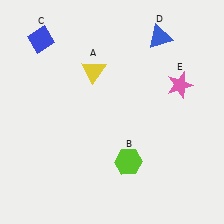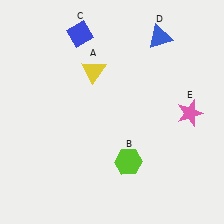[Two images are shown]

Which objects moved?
The objects that moved are: the blue diamond (C), the pink star (E).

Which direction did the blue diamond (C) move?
The blue diamond (C) moved right.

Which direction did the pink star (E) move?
The pink star (E) moved down.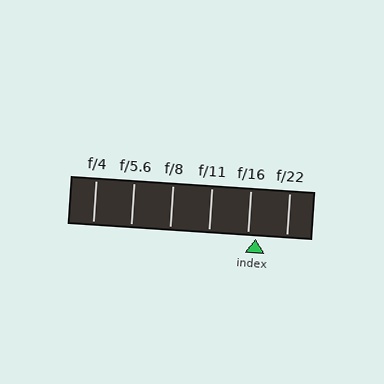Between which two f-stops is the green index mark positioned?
The index mark is between f/16 and f/22.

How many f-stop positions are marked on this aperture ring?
There are 6 f-stop positions marked.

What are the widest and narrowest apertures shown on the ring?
The widest aperture shown is f/4 and the narrowest is f/22.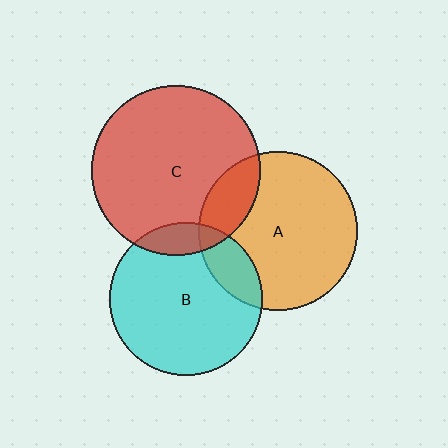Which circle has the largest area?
Circle C (red).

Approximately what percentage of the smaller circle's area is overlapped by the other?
Approximately 10%.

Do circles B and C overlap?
Yes.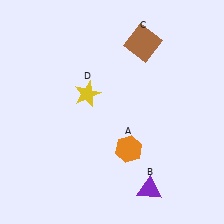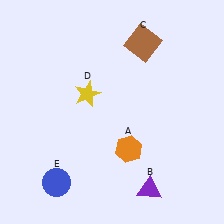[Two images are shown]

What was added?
A blue circle (E) was added in Image 2.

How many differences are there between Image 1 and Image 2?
There is 1 difference between the two images.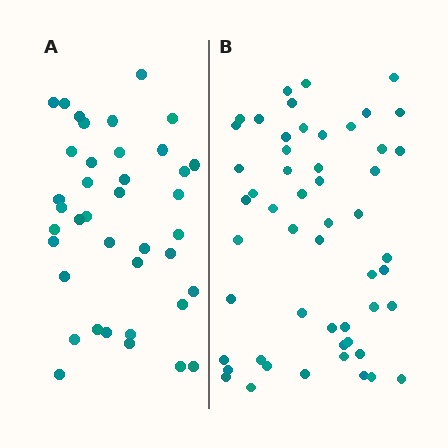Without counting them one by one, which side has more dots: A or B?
Region B (the right region) has more dots.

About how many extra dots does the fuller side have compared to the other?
Region B has approximately 15 more dots than region A.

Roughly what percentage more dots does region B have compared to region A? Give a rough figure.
About 35% more.